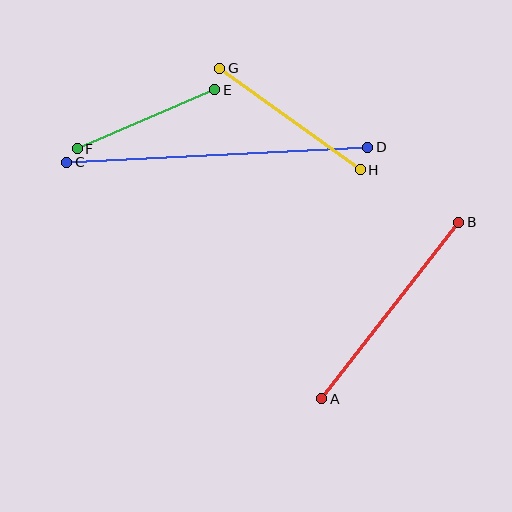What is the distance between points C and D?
The distance is approximately 302 pixels.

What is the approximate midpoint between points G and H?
The midpoint is at approximately (290, 119) pixels.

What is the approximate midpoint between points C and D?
The midpoint is at approximately (217, 155) pixels.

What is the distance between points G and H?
The distance is approximately 173 pixels.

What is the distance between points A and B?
The distance is approximately 223 pixels.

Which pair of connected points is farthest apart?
Points C and D are farthest apart.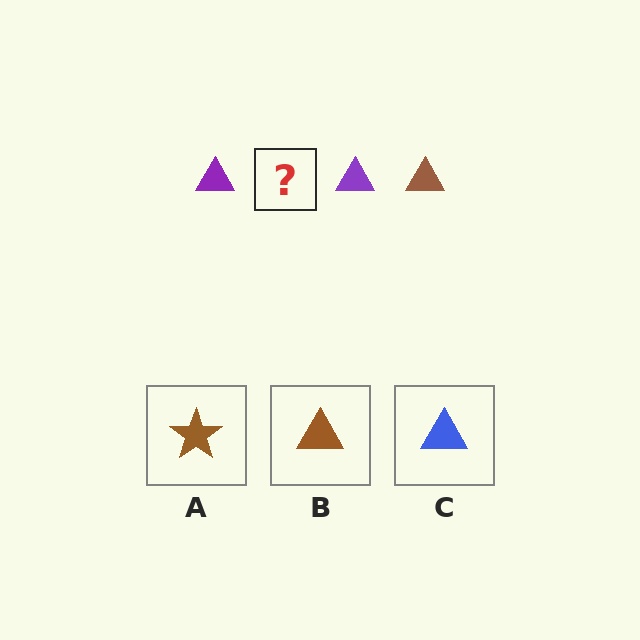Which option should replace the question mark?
Option B.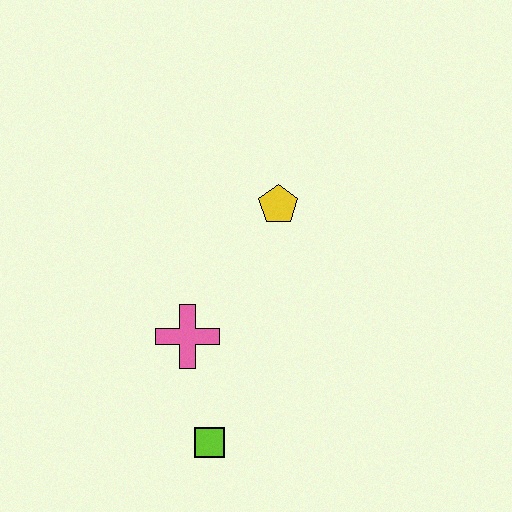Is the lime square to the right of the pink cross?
Yes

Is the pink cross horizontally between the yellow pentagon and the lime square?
No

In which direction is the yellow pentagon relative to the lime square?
The yellow pentagon is above the lime square.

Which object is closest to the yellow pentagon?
The pink cross is closest to the yellow pentagon.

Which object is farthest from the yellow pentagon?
The lime square is farthest from the yellow pentagon.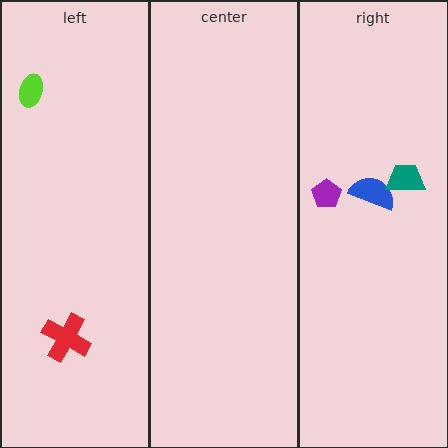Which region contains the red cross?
The left region.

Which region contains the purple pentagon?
The right region.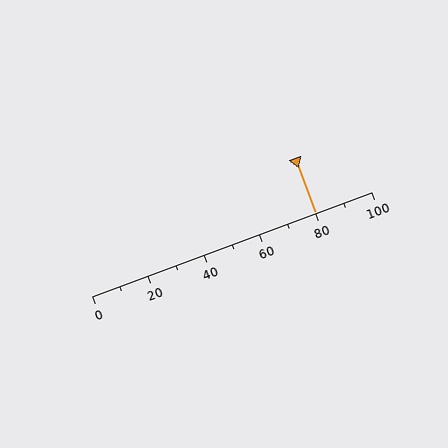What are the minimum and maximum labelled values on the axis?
The axis runs from 0 to 100.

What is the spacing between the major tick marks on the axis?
The major ticks are spaced 20 apart.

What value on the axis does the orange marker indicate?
The marker indicates approximately 80.